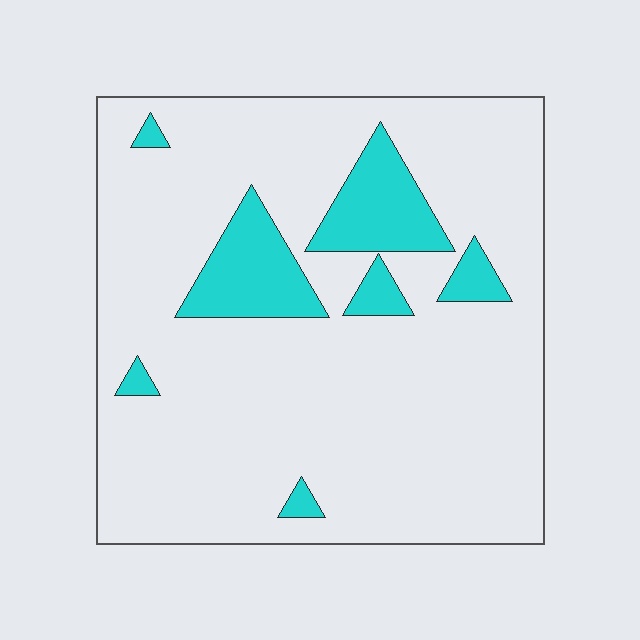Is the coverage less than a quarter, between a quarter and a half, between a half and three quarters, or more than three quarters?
Less than a quarter.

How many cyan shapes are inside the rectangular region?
7.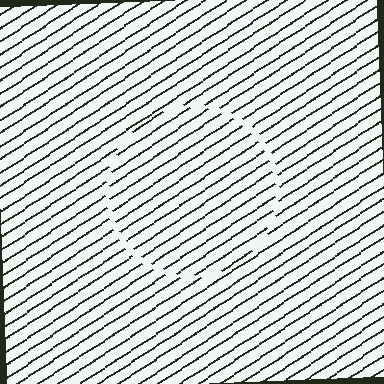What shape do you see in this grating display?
An illusory circle. The interior of the shape contains the same grating, shifted by half a period — the contour is defined by the phase discontinuity where line-ends from the inner and outer gratings abut.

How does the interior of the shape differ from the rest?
The interior of the shape contains the same grating, shifted by half a period — the contour is defined by the phase discontinuity where line-ends from the inner and outer gratings abut.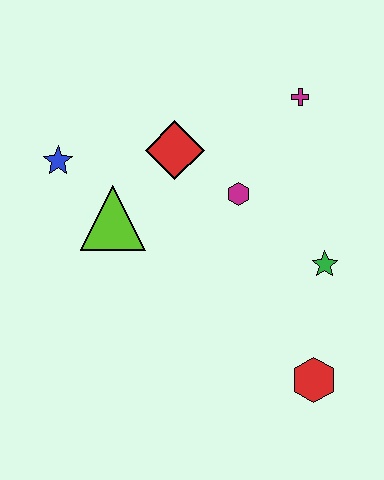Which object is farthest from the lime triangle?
The red hexagon is farthest from the lime triangle.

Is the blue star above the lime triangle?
Yes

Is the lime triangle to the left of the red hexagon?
Yes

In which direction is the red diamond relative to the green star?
The red diamond is to the left of the green star.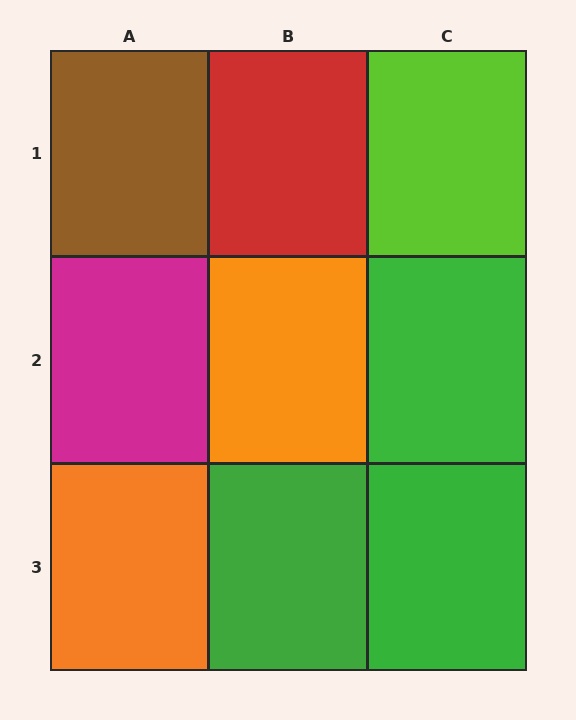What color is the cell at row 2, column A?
Magenta.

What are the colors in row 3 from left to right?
Orange, green, green.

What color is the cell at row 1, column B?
Red.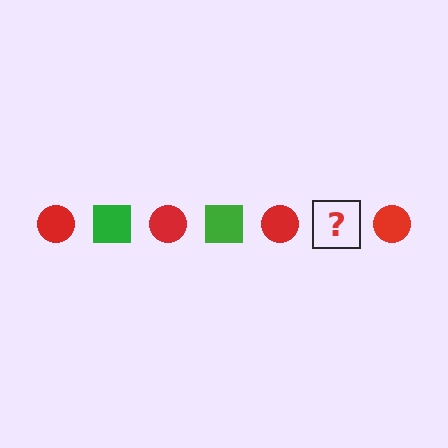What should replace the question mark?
The question mark should be replaced with a green square.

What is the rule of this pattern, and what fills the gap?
The rule is that the pattern alternates between red circle and green square. The gap should be filled with a green square.